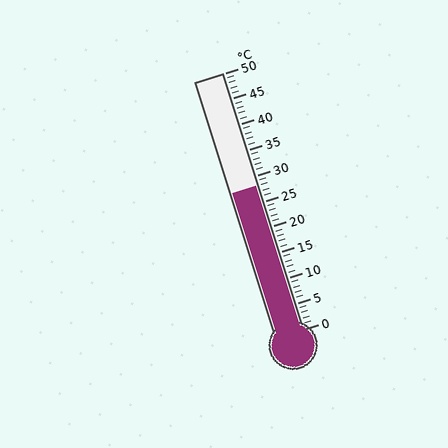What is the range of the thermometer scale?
The thermometer scale ranges from 0°C to 50°C.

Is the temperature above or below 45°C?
The temperature is below 45°C.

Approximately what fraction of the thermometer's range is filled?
The thermometer is filled to approximately 55% of its range.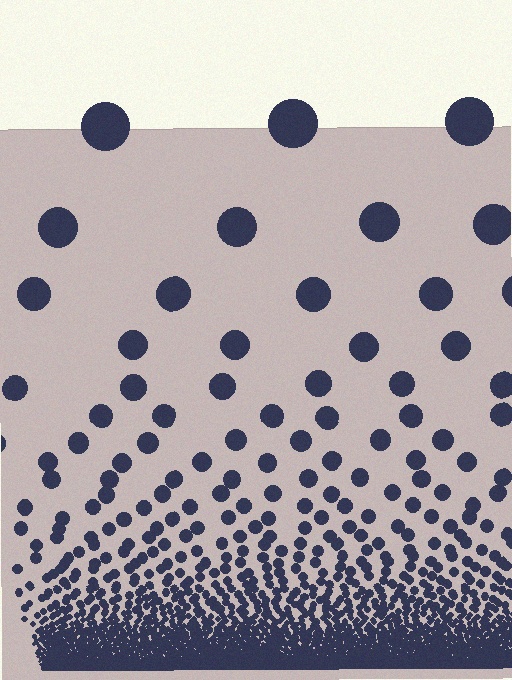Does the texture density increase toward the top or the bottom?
Density increases toward the bottom.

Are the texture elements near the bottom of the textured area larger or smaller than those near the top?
Smaller. The gradient is inverted — elements near the bottom are smaller and denser.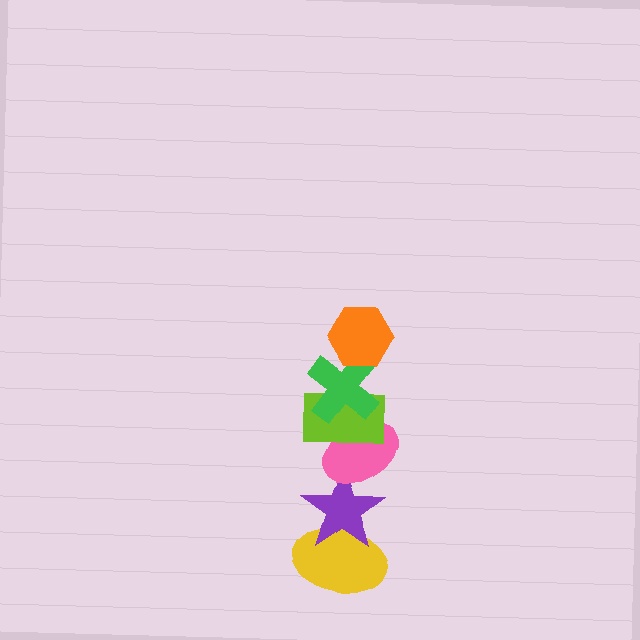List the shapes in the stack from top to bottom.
From top to bottom: the orange hexagon, the green cross, the lime rectangle, the pink ellipse, the purple star, the yellow ellipse.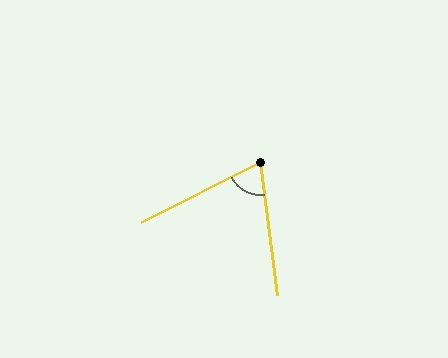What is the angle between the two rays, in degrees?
Approximately 70 degrees.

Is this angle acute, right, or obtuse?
It is acute.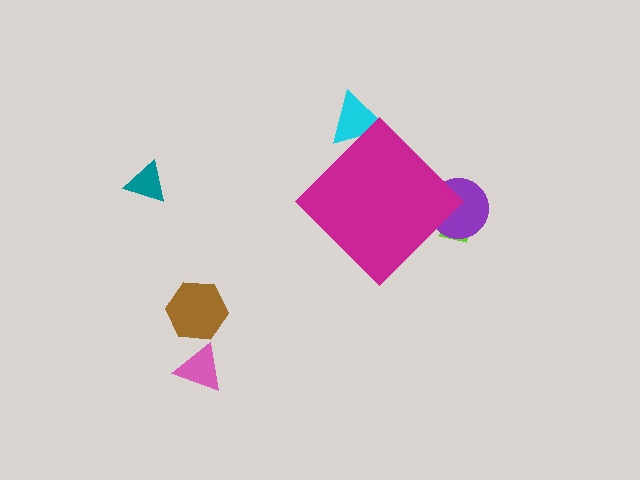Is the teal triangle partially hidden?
No, the teal triangle is fully visible.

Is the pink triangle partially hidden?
No, the pink triangle is fully visible.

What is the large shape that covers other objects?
A magenta diamond.